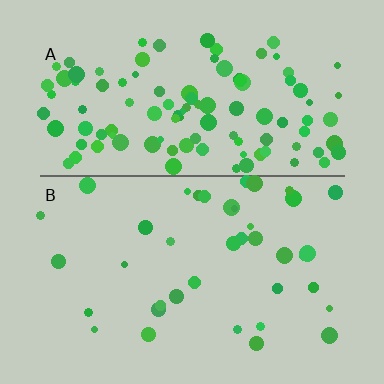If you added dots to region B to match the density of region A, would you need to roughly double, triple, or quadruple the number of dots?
Approximately triple.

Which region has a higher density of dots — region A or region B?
A (the top).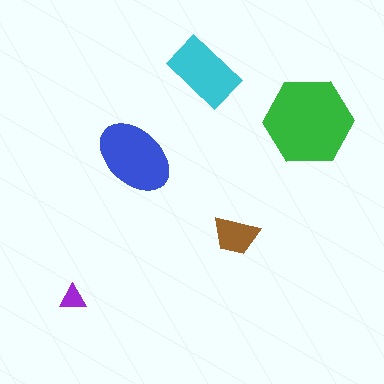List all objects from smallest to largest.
The purple triangle, the brown trapezoid, the cyan rectangle, the blue ellipse, the green hexagon.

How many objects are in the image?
There are 5 objects in the image.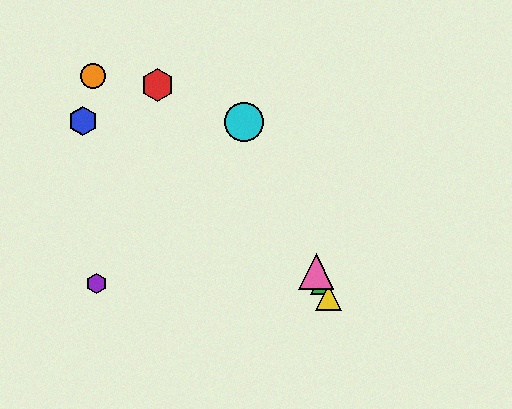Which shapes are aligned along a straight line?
The green triangle, the yellow triangle, the cyan circle, the pink triangle are aligned along a straight line.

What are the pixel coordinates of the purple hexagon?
The purple hexagon is at (96, 284).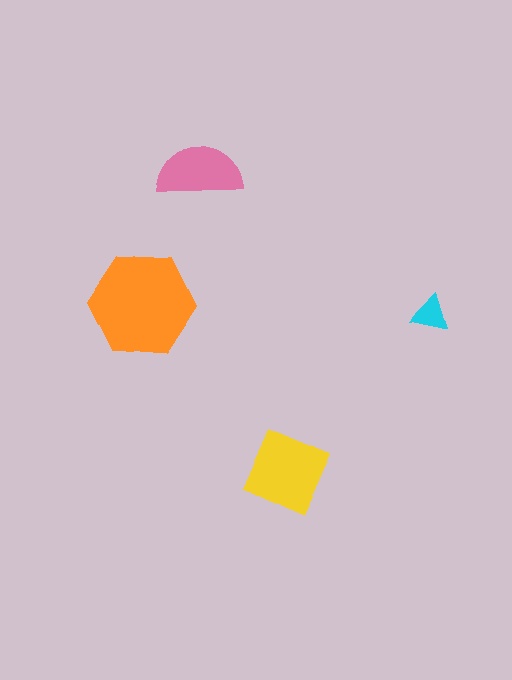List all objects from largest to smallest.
The orange hexagon, the yellow diamond, the pink semicircle, the cyan triangle.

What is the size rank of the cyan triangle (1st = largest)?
4th.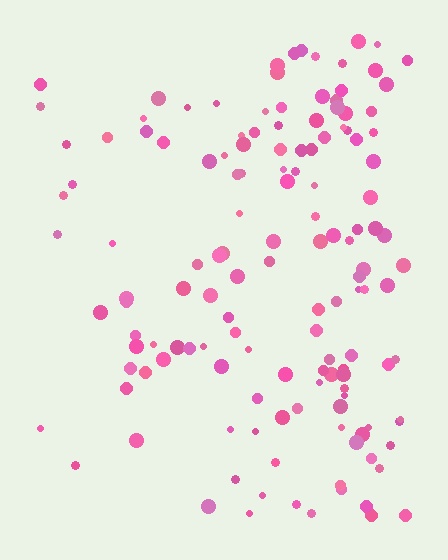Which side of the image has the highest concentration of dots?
The right.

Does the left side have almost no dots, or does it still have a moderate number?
Still a moderate number, just noticeably fewer than the right.